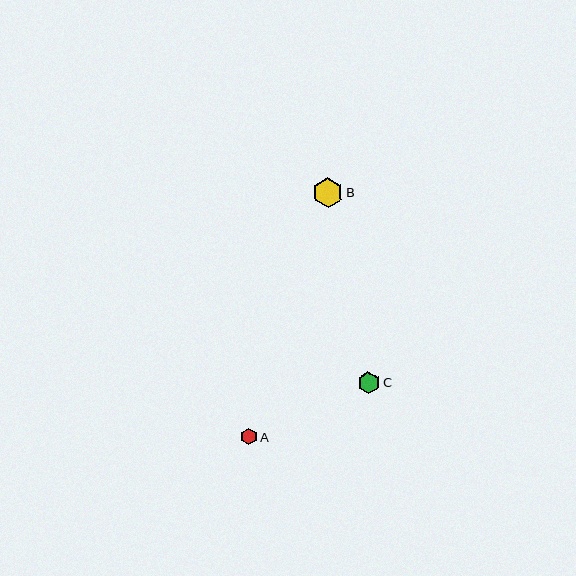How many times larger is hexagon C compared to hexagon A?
Hexagon C is approximately 1.3 times the size of hexagon A.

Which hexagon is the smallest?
Hexagon A is the smallest with a size of approximately 17 pixels.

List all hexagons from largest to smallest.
From largest to smallest: B, C, A.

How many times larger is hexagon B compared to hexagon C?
Hexagon B is approximately 1.3 times the size of hexagon C.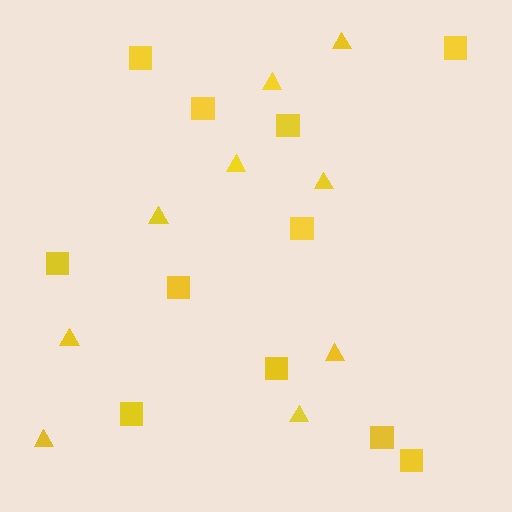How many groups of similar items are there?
There are 2 groups: one group of triangles (9) and one group of squares (11).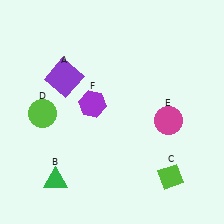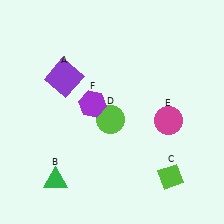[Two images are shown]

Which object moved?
The lime circle (D) moved right.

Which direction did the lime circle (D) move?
The lime circle (D) moved right.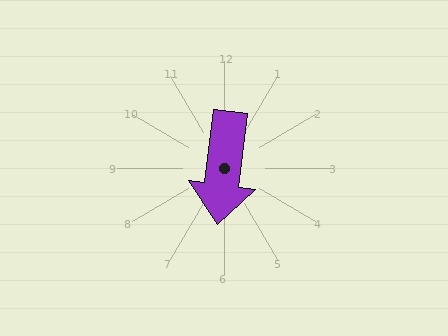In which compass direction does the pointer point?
South.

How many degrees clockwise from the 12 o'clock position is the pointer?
Approximately 187 degrees.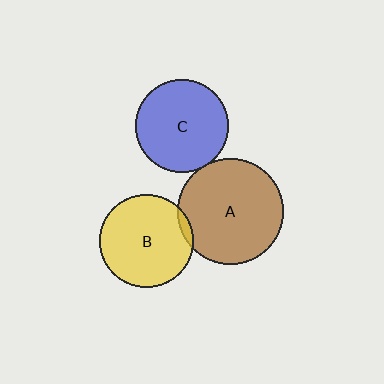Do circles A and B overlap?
Yes.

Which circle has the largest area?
Circle A (brown).